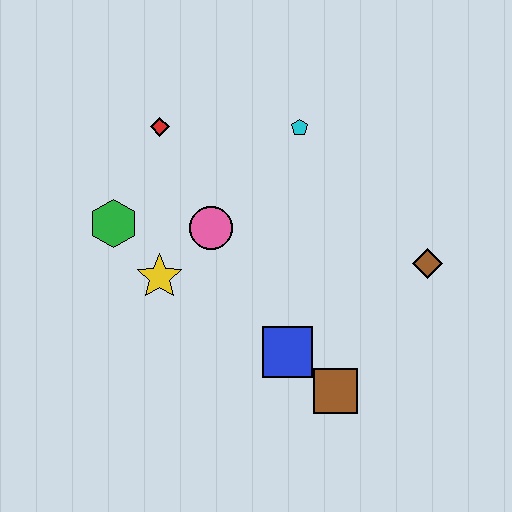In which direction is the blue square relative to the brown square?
The blue square is to the left of the brown square.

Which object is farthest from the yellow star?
The brown diamond is farthest from the yellow star.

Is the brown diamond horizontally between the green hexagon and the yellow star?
No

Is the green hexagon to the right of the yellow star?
No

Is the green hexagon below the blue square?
No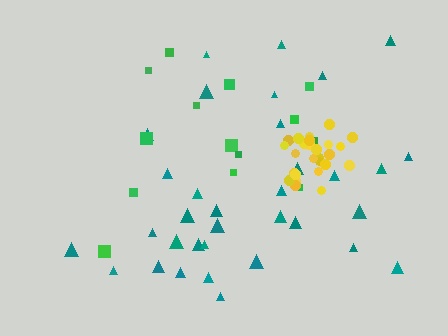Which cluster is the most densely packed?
Yellow.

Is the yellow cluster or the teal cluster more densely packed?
Yellow.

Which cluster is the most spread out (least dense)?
Green.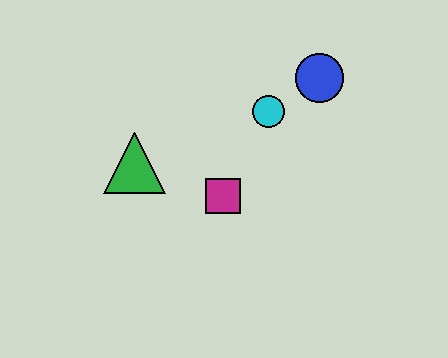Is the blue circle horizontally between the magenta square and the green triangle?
No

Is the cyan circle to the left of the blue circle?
Yes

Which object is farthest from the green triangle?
The blue circle is farthest from the green triangle.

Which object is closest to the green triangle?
The magenta square is closest to the green triangle.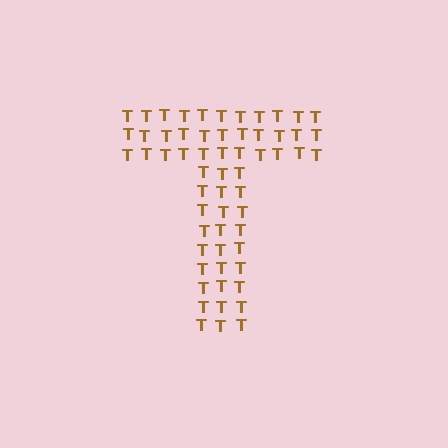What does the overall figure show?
The overall figure shows the letter T.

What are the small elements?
The small elements are letter T's.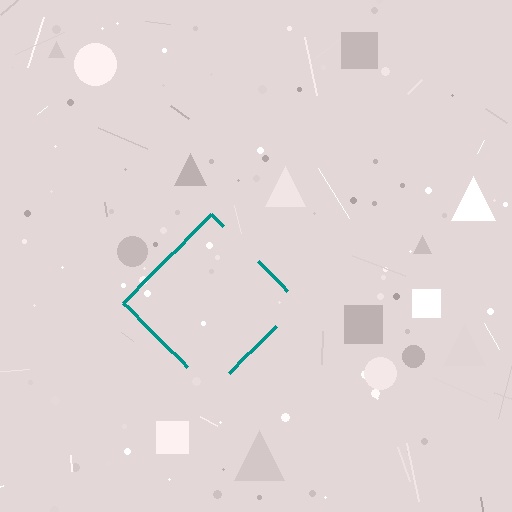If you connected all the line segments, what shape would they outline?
They would outline a diamond.